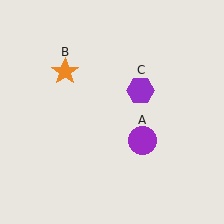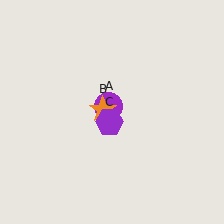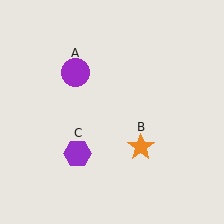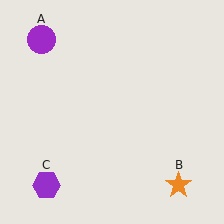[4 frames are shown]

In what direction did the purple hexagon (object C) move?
The purple hexagon (object C) moved down and to the left.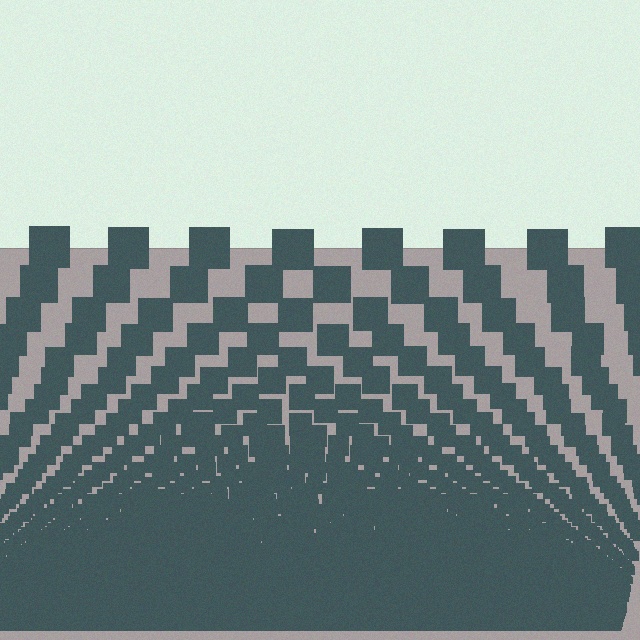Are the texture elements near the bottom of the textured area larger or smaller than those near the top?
Smaller. The gradient is inverted — elements near the bottom are smaller and denser.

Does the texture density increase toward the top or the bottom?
Density increases toward the bottom.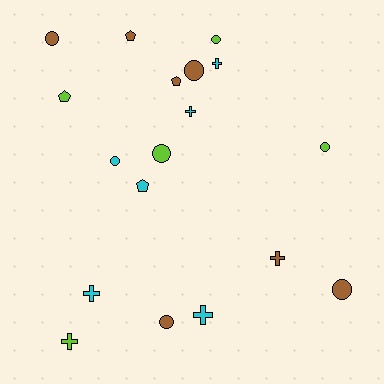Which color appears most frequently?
Brown, with 7 objects.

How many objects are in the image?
There are 18 objects.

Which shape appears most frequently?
Circle, with 8 objects.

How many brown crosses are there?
There is 1 brown cross.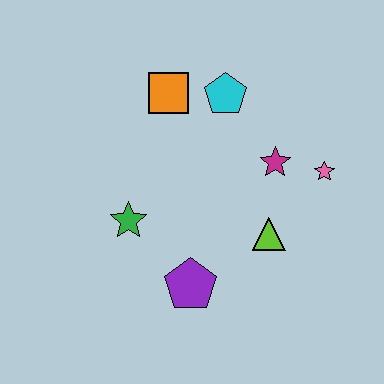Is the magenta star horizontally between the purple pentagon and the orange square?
No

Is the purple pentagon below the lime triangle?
Yes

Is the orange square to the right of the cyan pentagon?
No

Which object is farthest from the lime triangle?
The orange square is farthest from the lime triangle.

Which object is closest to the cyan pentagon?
The orange square is closest to the cyan pentagon.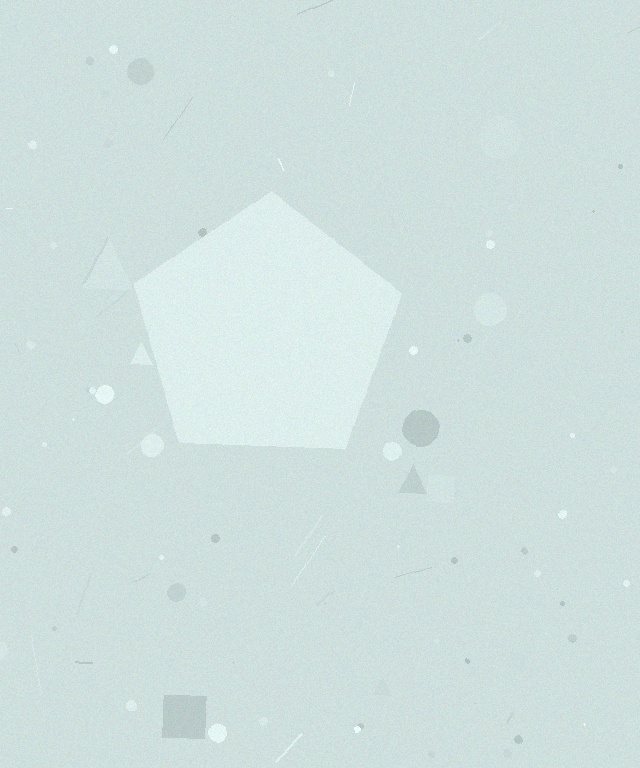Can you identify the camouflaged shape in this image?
The camouflaged shape is a pentagon.